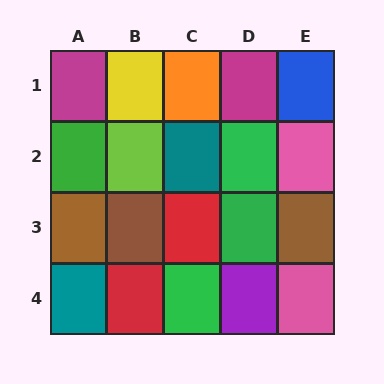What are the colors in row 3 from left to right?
Brown, brown, red, green, brown.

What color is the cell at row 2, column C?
Teal.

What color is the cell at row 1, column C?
Orange.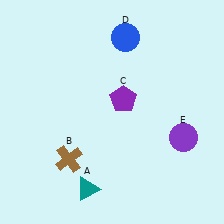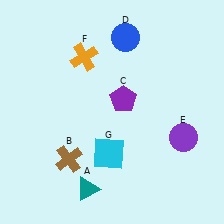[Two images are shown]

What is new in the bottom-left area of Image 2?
A cyan square (G) was added in the bottom-left area of Image 2.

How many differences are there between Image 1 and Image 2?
There are 2 differences between the two images.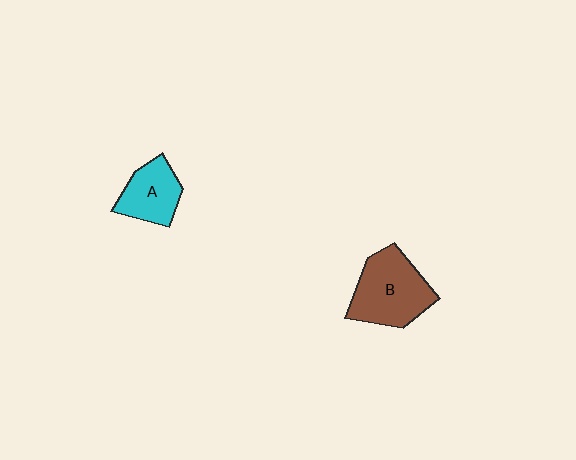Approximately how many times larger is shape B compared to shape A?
Approximately 1.5 times.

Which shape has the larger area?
Shape B (brown).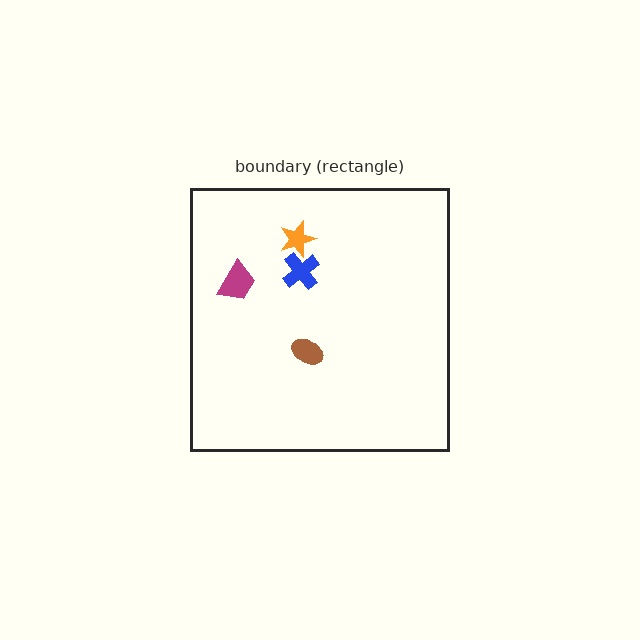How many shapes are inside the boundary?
4 inside, 0 outside.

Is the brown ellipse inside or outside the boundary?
Inside.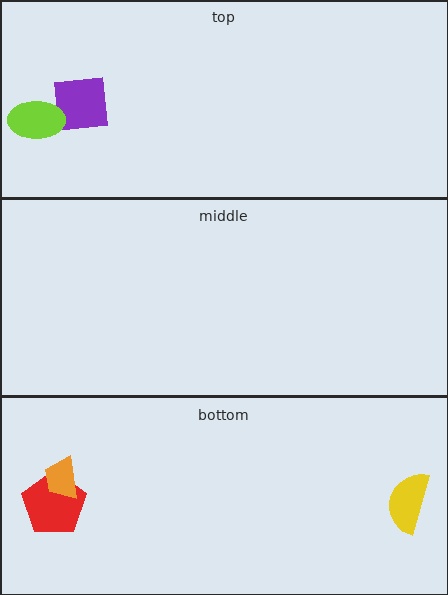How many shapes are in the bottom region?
3.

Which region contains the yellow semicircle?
The bottom region.